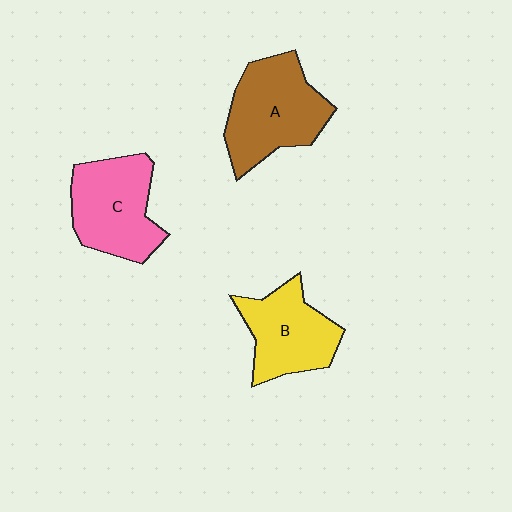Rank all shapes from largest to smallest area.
From largest to smallest: A (brown), C (pink), B (yellow).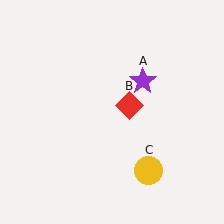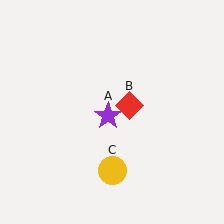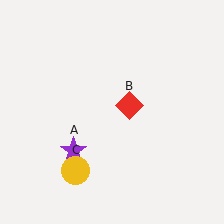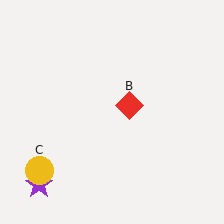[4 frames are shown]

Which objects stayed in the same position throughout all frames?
Red diamond (object B) remained stationary.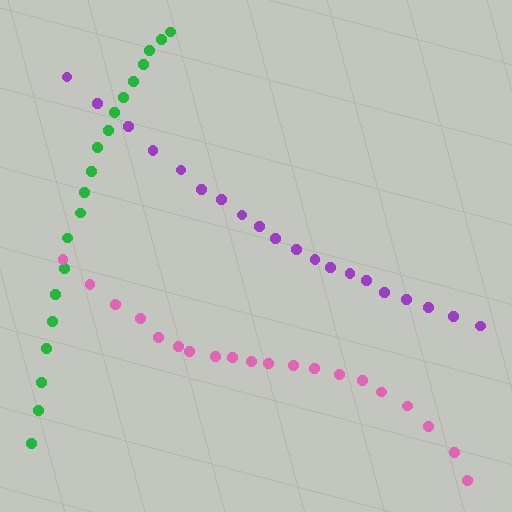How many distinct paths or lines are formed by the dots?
There are 3 distinct paths.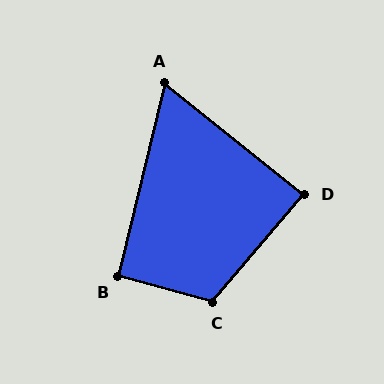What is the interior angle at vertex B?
Approximately 92 degrees (approximately right).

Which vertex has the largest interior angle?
C, at approximately 115 degrees.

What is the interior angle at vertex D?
Approximately 88 degrees (approximately right).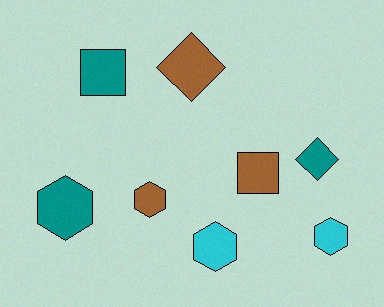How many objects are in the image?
There are 8 objects.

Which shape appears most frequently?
Hexagon, with 4 objects.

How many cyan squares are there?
There are no cyan squares.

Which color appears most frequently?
Teal, with 3 objects.